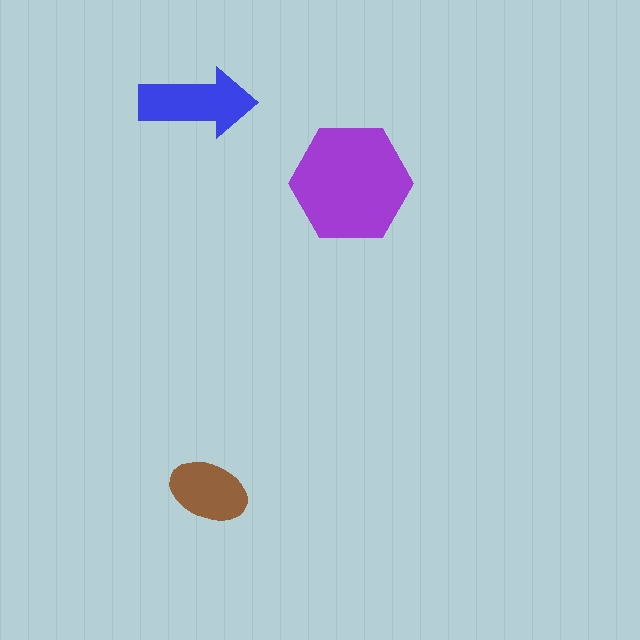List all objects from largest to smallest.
The purple hexagon, the blue arrow, the brown ellipse.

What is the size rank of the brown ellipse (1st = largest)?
3rd.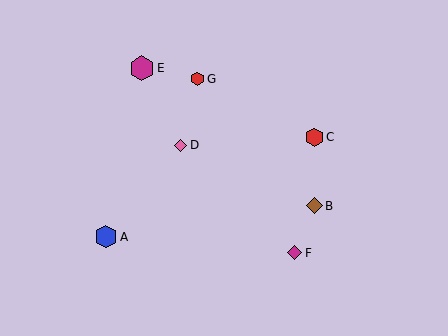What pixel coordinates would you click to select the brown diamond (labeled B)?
Click at (315, 206) to select the brown diamond B.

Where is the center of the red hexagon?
The center of the red hexagon is at (314, 137).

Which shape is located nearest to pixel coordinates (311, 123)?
The red hexagon (labeled C) at (314, 137) is nearest to that location.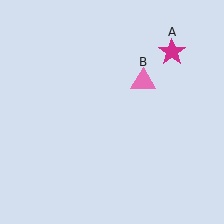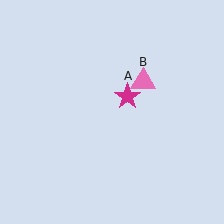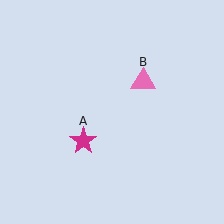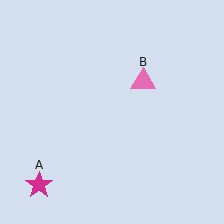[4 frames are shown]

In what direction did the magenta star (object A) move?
The magenta star (object A) moved down and to the left.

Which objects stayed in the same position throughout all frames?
Pink triangle (object B) remained stationary.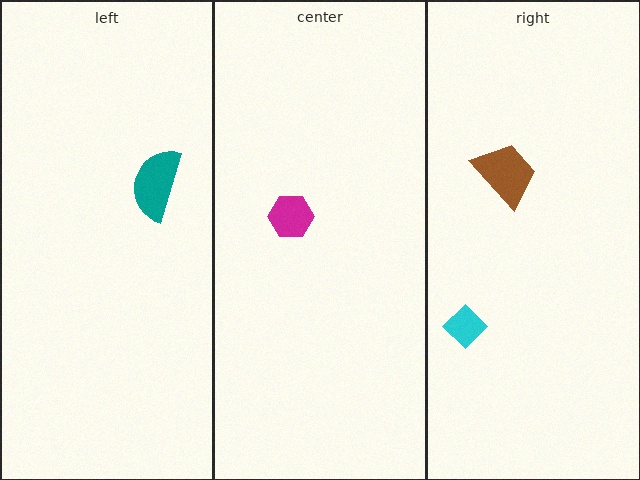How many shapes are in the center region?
1.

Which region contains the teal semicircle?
The left region.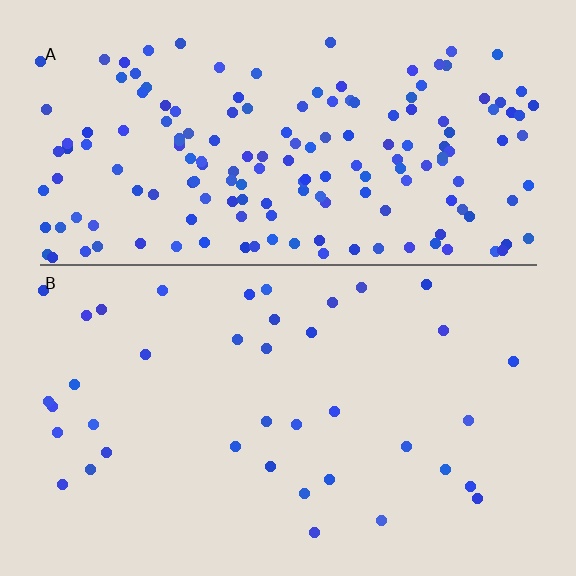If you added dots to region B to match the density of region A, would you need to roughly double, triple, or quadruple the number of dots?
Approximately quadruple.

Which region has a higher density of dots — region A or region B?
A (the top).